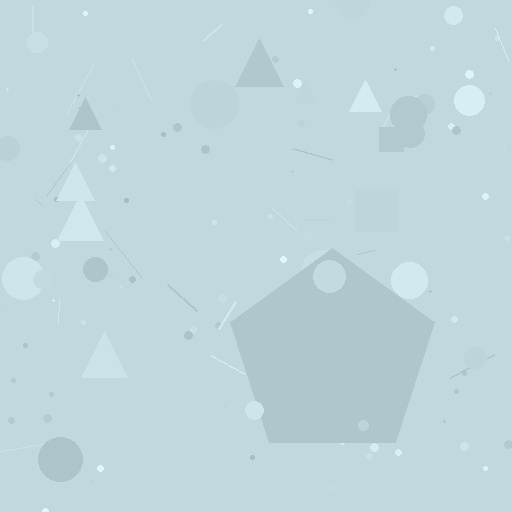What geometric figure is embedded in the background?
A pentagon is embedded in the background.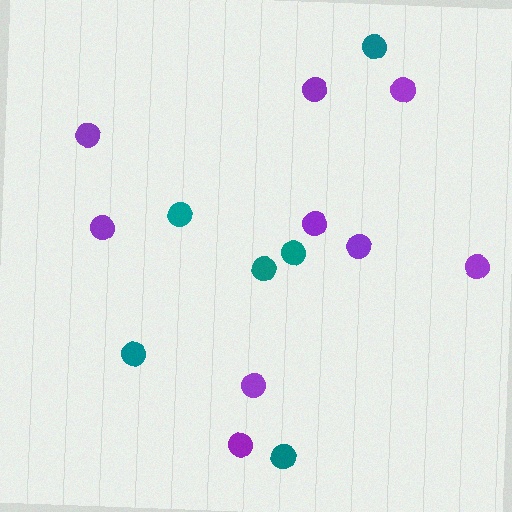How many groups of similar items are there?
There are 2 groups: one group of purple circles (9) and one group of teal circles (6).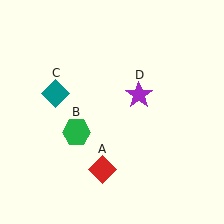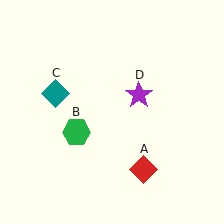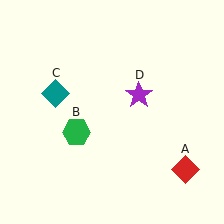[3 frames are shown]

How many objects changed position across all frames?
1 object changed position: red diamond (object A).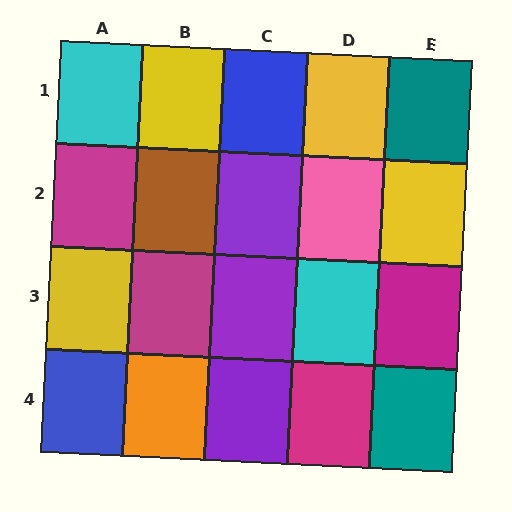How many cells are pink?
1 cell is pink.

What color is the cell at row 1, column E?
Teal.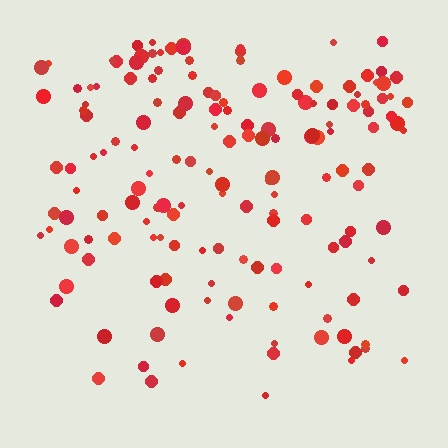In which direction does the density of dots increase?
From bottom to top, with the top side densest.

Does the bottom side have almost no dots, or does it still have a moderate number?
Still a moderate number, just noticeably fewer than the top.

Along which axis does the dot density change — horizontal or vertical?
Vertical.